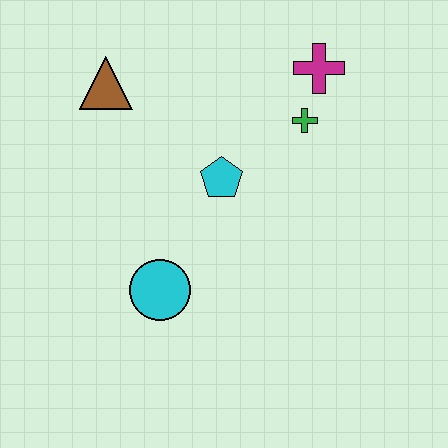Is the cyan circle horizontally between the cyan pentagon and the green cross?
No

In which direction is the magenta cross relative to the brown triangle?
The magenta cross is to the right of the brown triangle.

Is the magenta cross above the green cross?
Yes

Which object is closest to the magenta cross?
The green cross is closest to the magenta cross.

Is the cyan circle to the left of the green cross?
Yes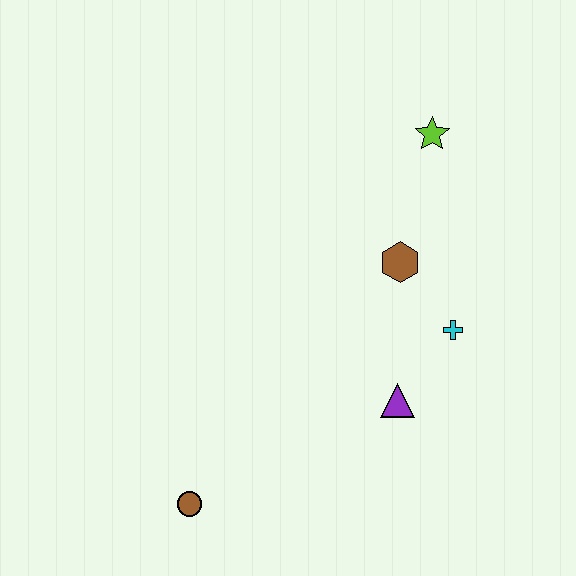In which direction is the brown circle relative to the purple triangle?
The brown circle is to the left of the purple triangle.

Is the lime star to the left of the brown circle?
No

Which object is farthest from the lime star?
The brown circle is farthest from the lime star.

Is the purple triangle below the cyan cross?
Yes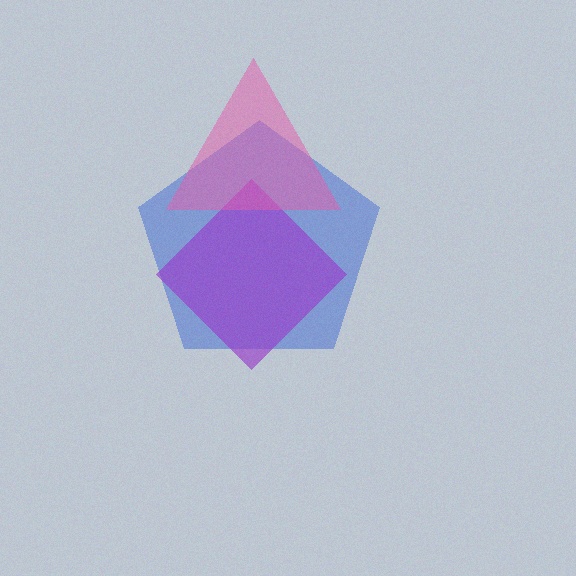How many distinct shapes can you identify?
There are 3 distinct shapes: a blue pentagon, a purple diamond, a pink triangle.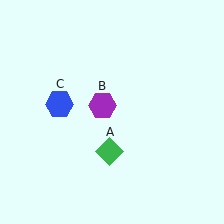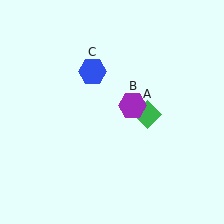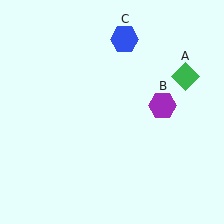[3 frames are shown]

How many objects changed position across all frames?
3 objects changed position: green diamond (object A), purple hexagon (object B), blue hexagon (object C).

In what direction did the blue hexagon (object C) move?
The blue hexagon (object C) moved up and to the right.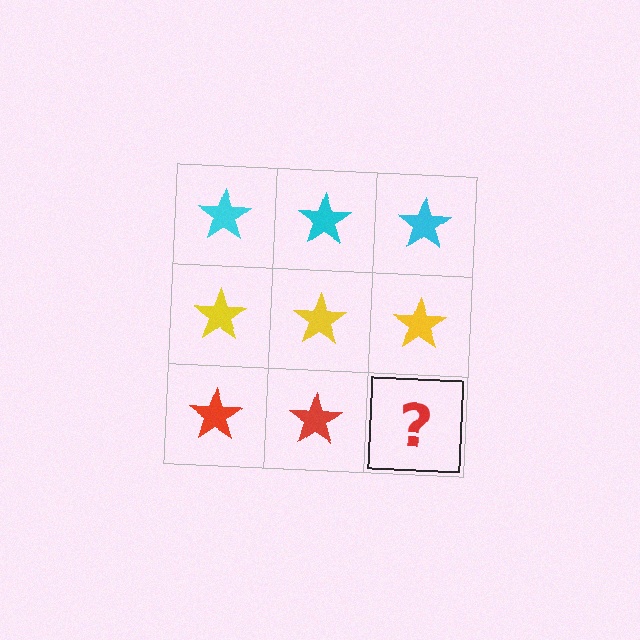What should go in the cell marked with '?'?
The missing cell should contain a red star.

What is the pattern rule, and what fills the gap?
The rule is that each row has a consistent color. The gap should be filled with a red star.